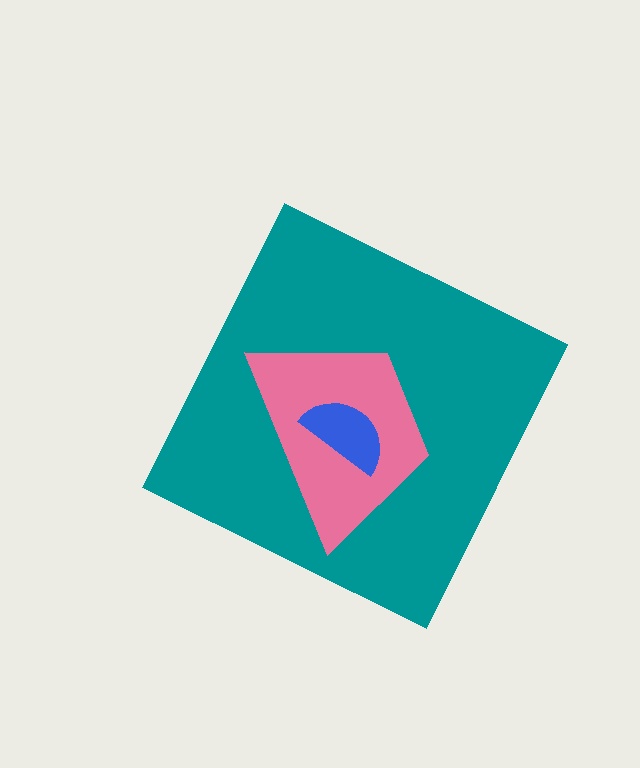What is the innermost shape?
The blue semicircle.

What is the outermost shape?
The teal diamond.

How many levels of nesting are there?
3.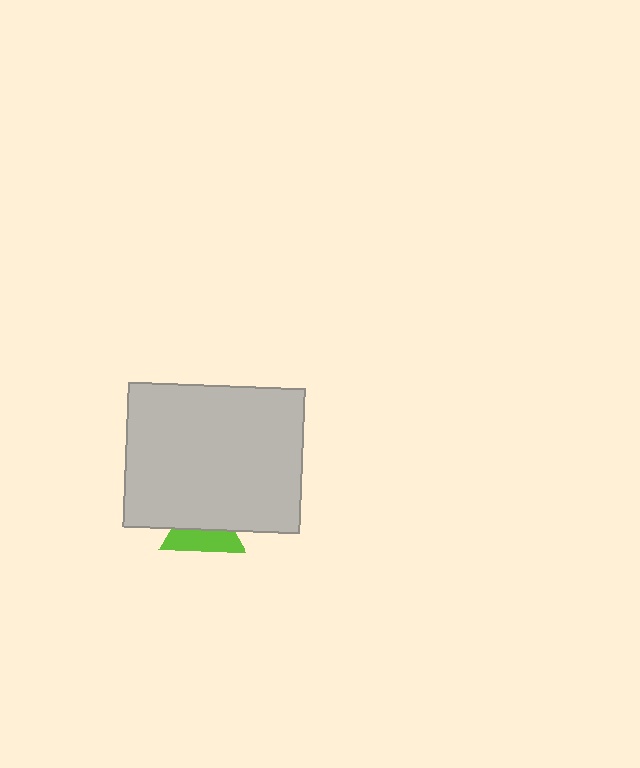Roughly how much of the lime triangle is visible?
About half of it is visible (roughly 46%).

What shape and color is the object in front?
The object in front is a light gray rectangle.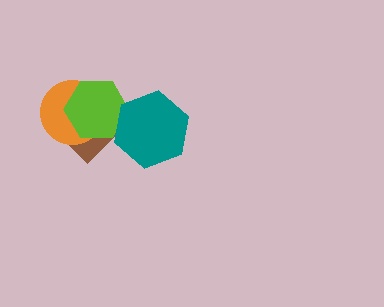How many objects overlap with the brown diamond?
3 objects overlap with the brown diamond.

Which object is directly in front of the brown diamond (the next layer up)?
The orange circle is directly in front of the brown diamond.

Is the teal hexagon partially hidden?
No, no other shape covers it.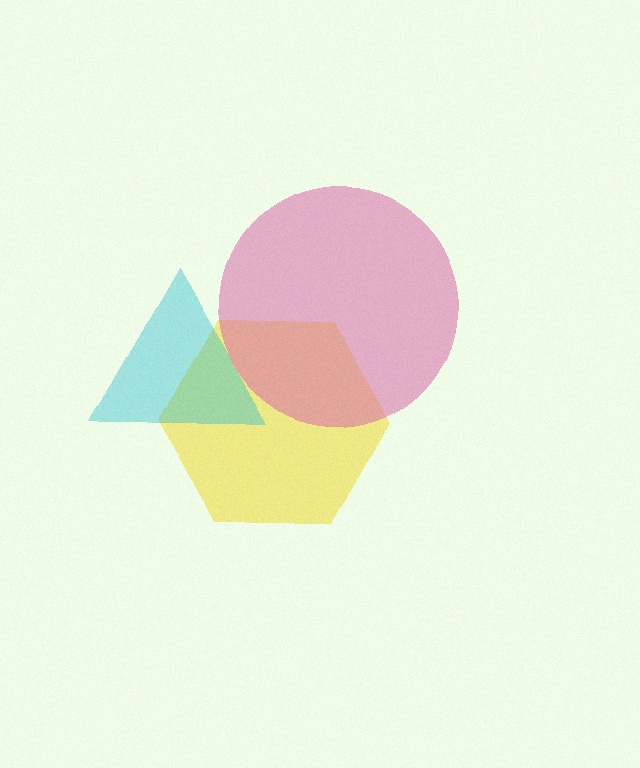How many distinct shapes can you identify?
There are 3 distinct shapes: a yellow hexagon, a pink circle, a cyan triangle.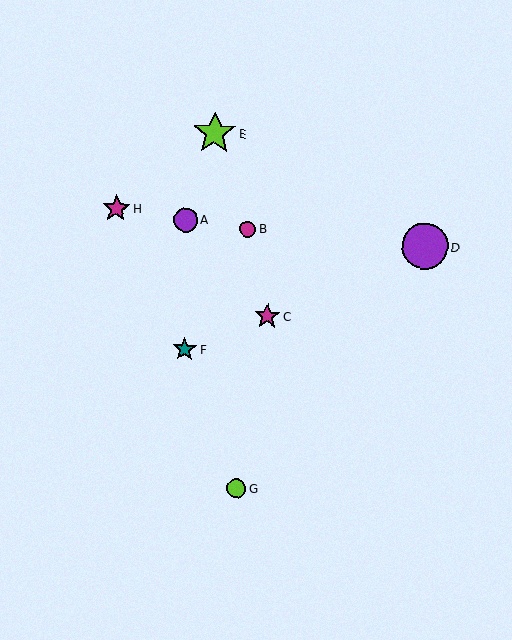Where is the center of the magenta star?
The center of the magenta star is at (267, 316).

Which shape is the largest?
The purple circle (labeled D) is the largest.